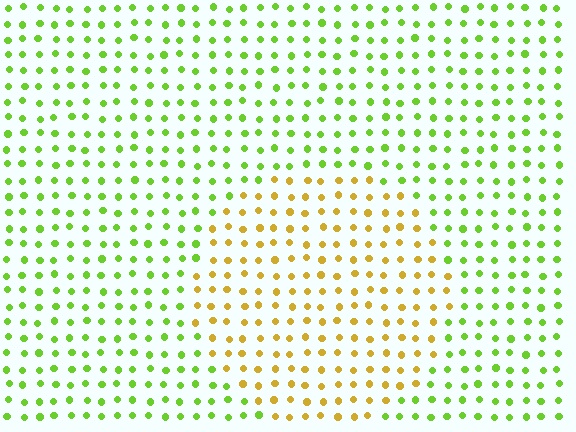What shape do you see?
I see a circle.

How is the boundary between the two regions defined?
The boundary is defined purely by a slight shift in hue (about 51 degrees). Spacing, size, and orientation are identical on both sides.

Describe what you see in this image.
The image is filled with small lime elements in a uniform arrangement. A circle-shaped region is visible where the elements are tinted to a slightly different hue, forming a subtle color boundary.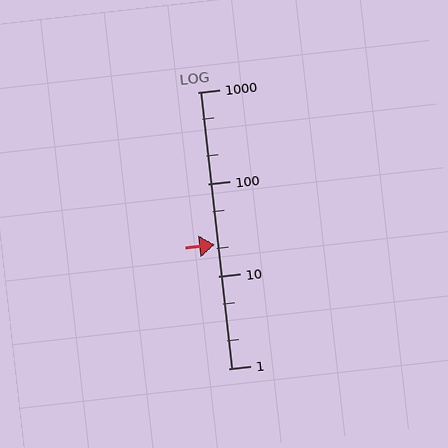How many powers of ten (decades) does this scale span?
The scale spans 3 decades, from 1 to 1000.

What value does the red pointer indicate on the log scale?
The pointer indicates approximately 22.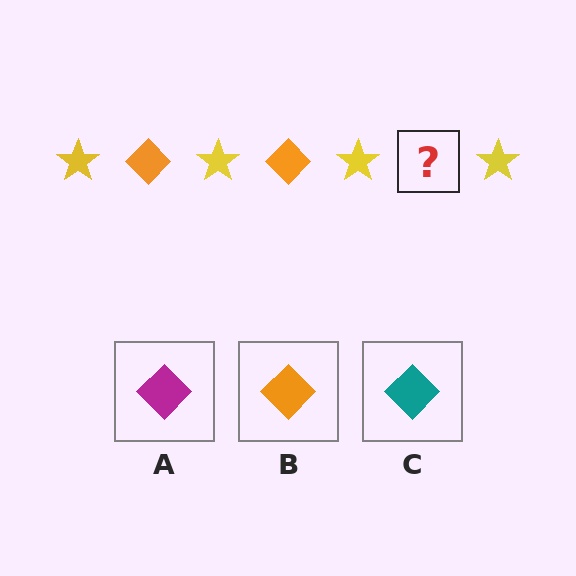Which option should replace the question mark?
Option B.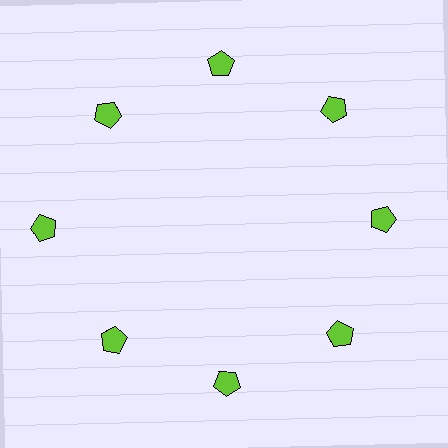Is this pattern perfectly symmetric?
No. The 8 lime pentagons are arranged in a ring, but one element near the 9 o'clock position is pushed outward from the center, breaking the 8-fold rotational symmetry.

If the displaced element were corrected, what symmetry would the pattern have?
It would have 8-fold rotational symmetry — the pattern would map onto itself every 45 degrees.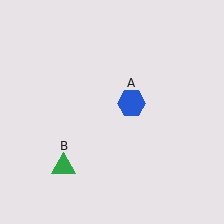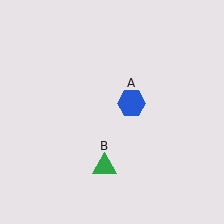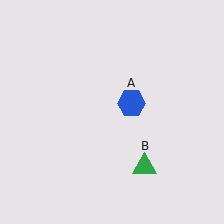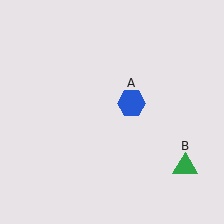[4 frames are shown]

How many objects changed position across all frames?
1 object changed position: green triangle (object B).